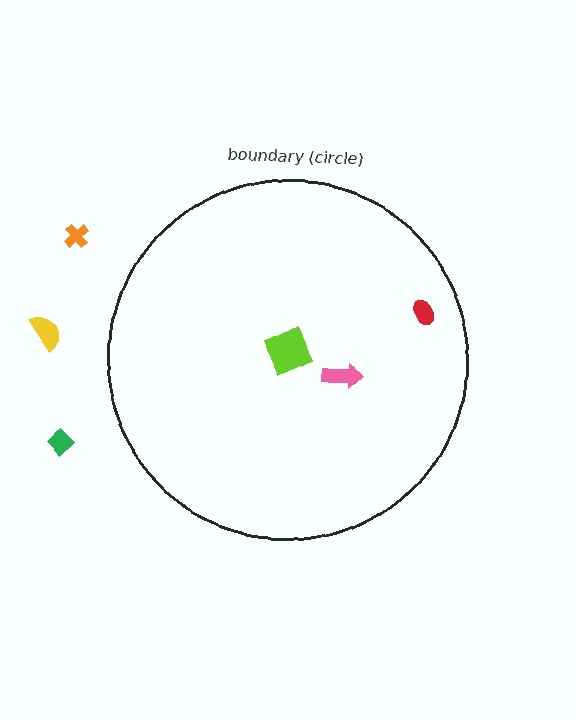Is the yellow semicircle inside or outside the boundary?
Outside.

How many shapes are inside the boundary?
3 inside, 3 outside.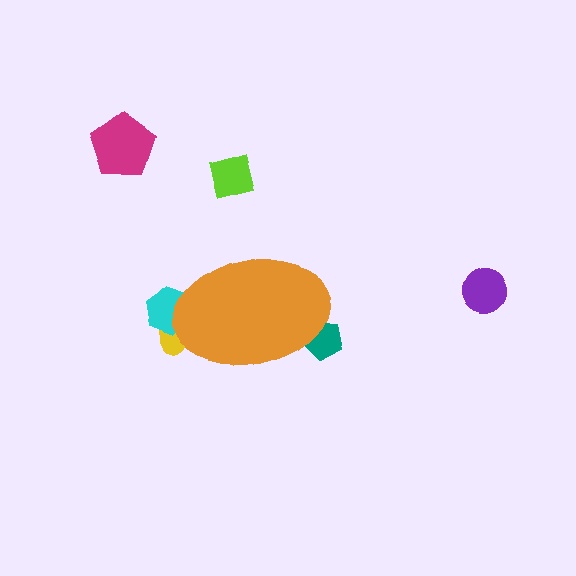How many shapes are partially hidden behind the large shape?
3 shapes are partially hidden.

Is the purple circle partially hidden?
No, the purple circle is fully visible.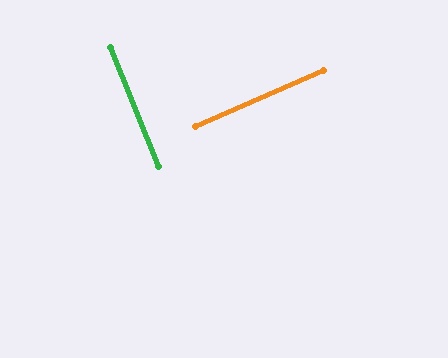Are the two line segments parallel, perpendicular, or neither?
Perpendicular — they meet at approximately 88°.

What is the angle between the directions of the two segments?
Approximately 88 degrees.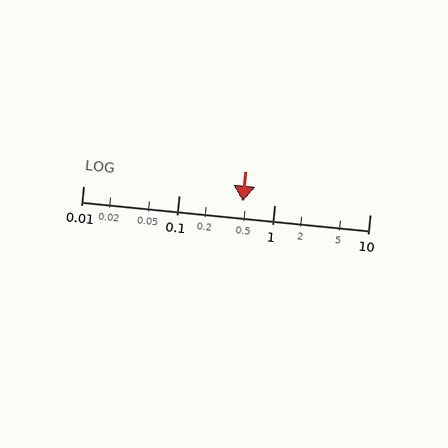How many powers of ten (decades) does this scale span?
The scale spans 3 decades, from 0.01 to 10.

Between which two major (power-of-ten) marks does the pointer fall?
The pointer is between 0.1 and 1.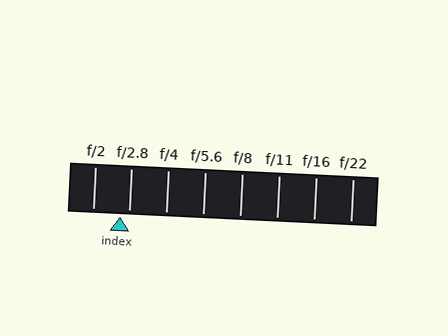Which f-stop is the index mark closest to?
The index mark is closest to f/2.8.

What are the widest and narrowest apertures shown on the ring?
The widest aperture shown is f/2 and the narrowest is f/22.